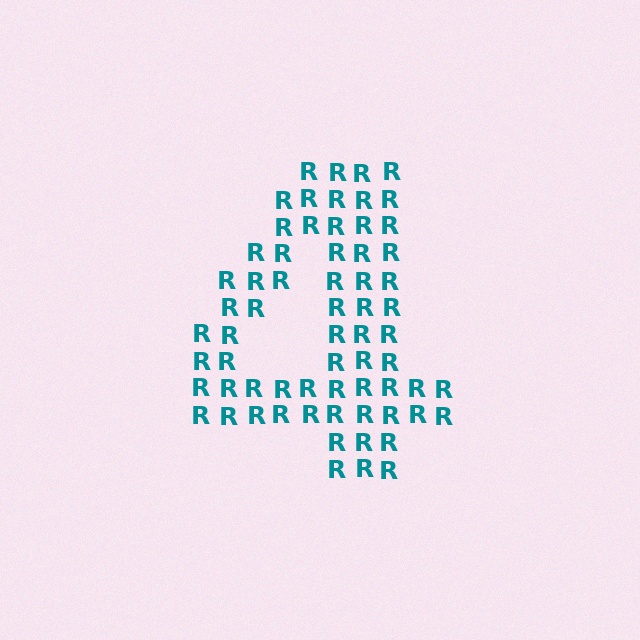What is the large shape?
The large shape is the digit 4.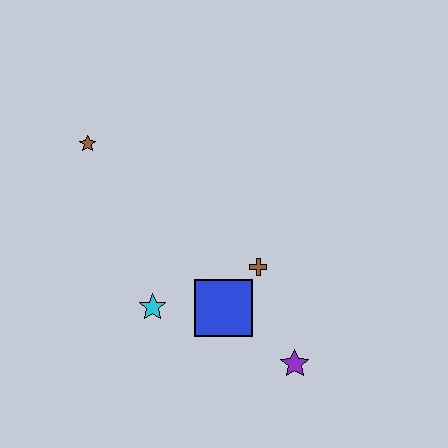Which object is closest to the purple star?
The blue square is closest to the purple star.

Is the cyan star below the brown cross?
Yes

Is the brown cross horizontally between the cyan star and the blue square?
No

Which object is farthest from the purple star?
The brown star is farthest from the purple star.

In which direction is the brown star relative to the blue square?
The brown star is above the blue square.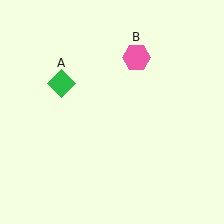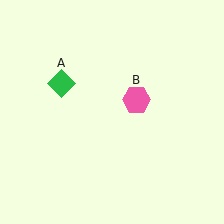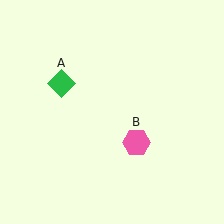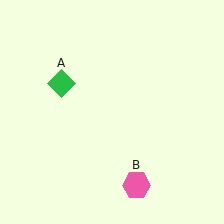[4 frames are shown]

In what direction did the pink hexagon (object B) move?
The pink hexagon (object B) moved down.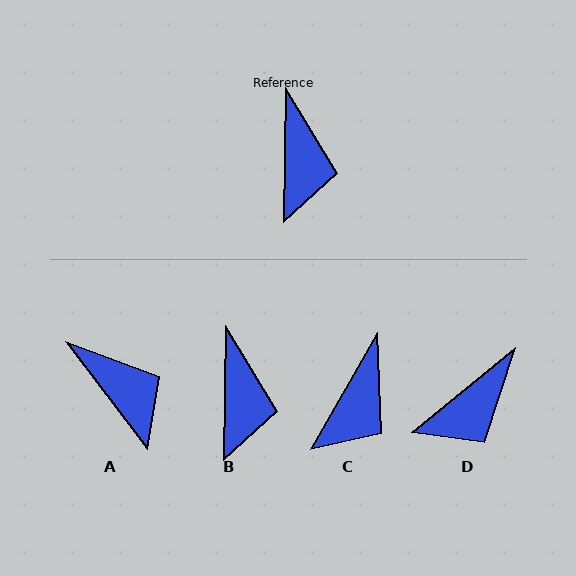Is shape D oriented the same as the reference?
No, it is off by about 50 degrees.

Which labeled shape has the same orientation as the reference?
B.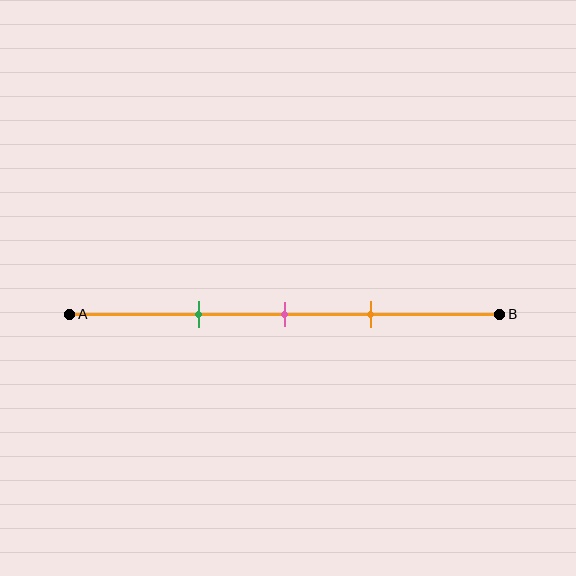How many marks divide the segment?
There are 3 marks dividing the segment.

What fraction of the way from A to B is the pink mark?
The pink mark is approximately 50% (0.5) of the way from A to B.